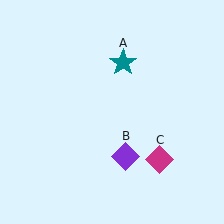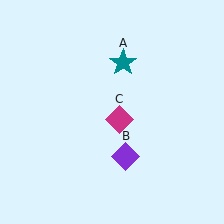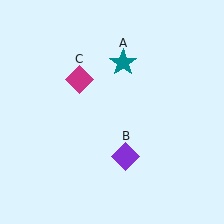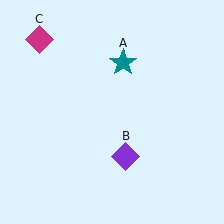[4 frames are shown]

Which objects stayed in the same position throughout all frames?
Teal star (object A) and purple diamond (object B) remained stationary.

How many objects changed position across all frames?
1 object changed position: magenta diamond (object C).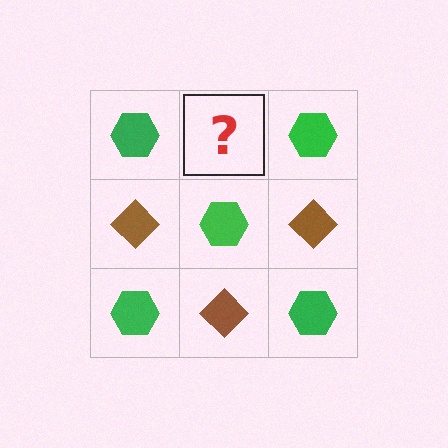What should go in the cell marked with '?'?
The missing cell should contain a brown diamond.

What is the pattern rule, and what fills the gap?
The rule is that it alternates green hexagon and brown diamond in a checkerboard pattern. The gap should be filled with a brown diamond.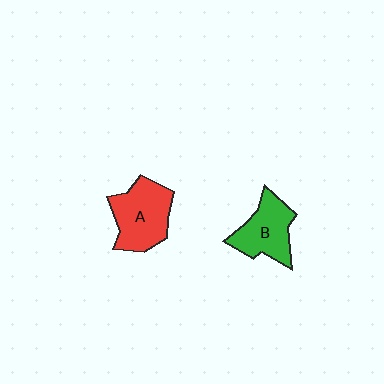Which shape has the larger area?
Shape A (red).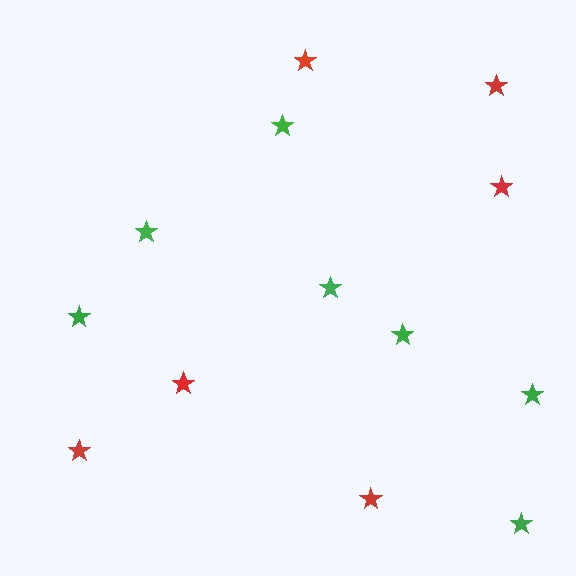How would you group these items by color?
There are 2 groups: one group of red stars (6) and one group of green stars (7).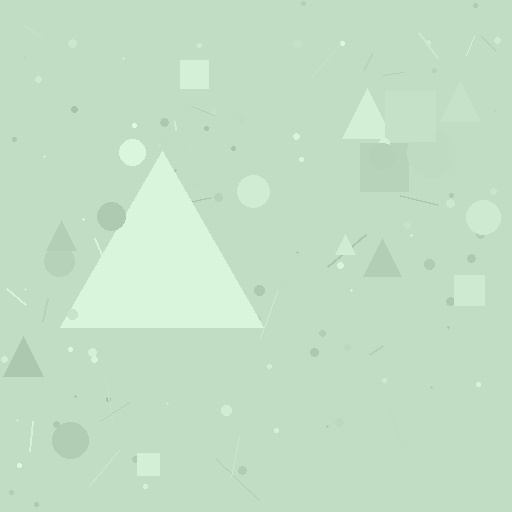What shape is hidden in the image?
A triangle is hidden in the image.